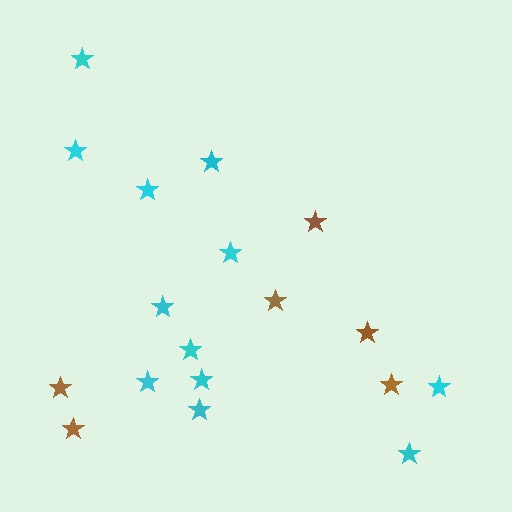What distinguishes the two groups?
There are 2 groups: one group of brown stars (6) and one group of cyan stars (12).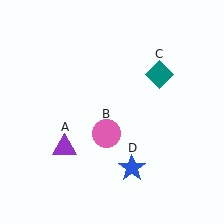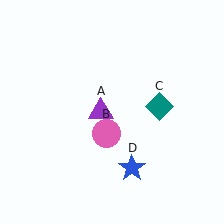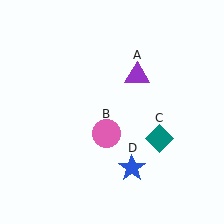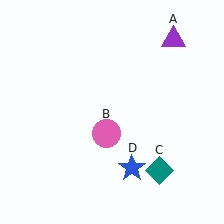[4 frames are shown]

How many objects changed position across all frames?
2 objects changed position: purple triangle (object A), teal diamond (object C).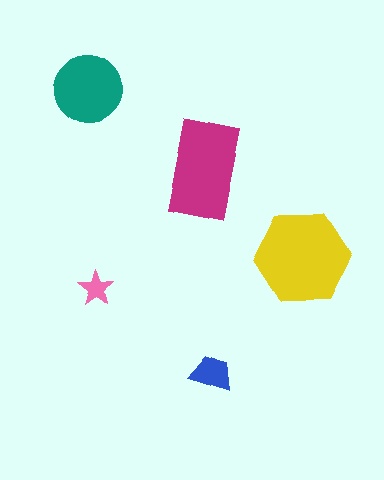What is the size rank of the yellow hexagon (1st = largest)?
1st.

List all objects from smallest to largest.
The pink star, the blue trapezoid, the teal circle, the magenta rectangle, the yellow hexagon.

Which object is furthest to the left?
The teal circle is leftmost.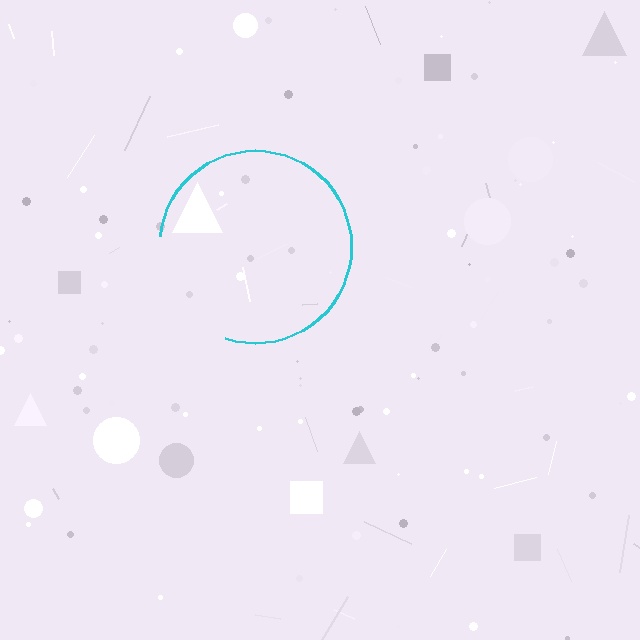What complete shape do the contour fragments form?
The contour fragments form a circle.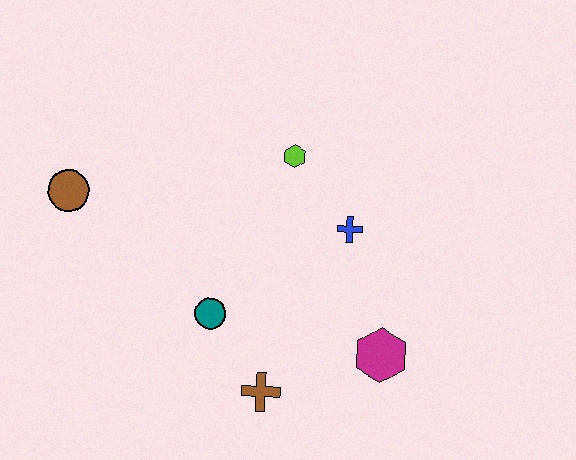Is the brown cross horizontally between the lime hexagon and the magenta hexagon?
No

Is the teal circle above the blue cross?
No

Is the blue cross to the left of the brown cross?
No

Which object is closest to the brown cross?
The teal circle is closest to the brown cross.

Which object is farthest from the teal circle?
The brown circle is farthest from the teal circle.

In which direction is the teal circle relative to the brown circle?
The teal circle is to the right of the brown circle.